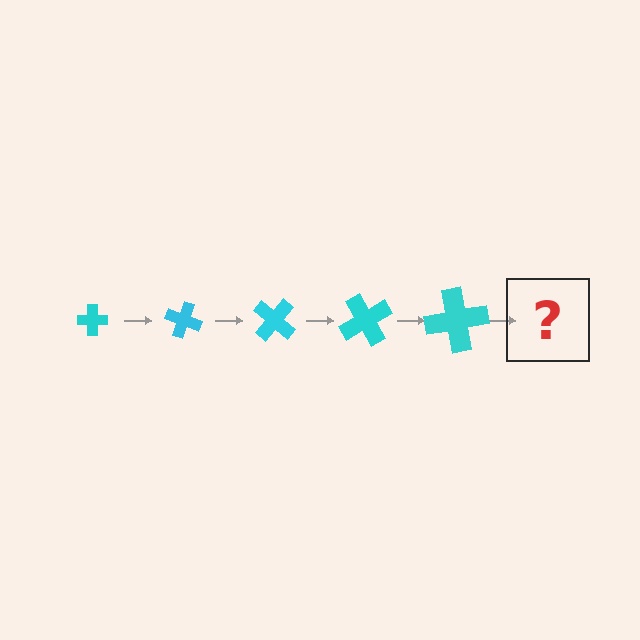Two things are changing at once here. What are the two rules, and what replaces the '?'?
The two rules are that the cross grows larger each step and it rotates 20 degrees each step. The '?' should be a cross, larger than the previous one and rotated 100 degrees from the start.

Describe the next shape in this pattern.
It should be a cross, larger than the previous one and rotated 100 degrees from the start.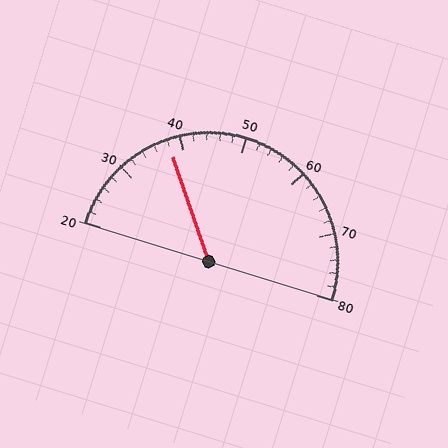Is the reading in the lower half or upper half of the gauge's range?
The reading is in the lower half of the range (20 to 80).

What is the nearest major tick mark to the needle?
The nearest major tick mark is 40.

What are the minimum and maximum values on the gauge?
The gauge ranges from 20 to 80.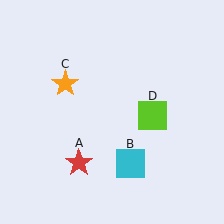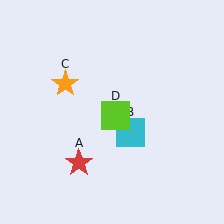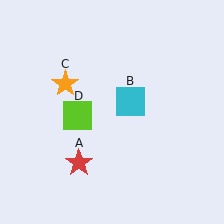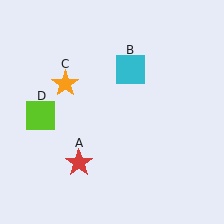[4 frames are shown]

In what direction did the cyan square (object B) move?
The cyan square (object B) moved up.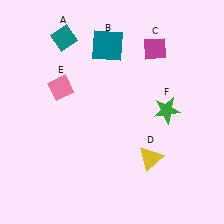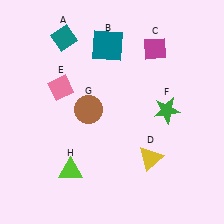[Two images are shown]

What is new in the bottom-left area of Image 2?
A lime triangle (H) was added in the bottom-left area of Image 2.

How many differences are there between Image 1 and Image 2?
There are 2 differences between the two images.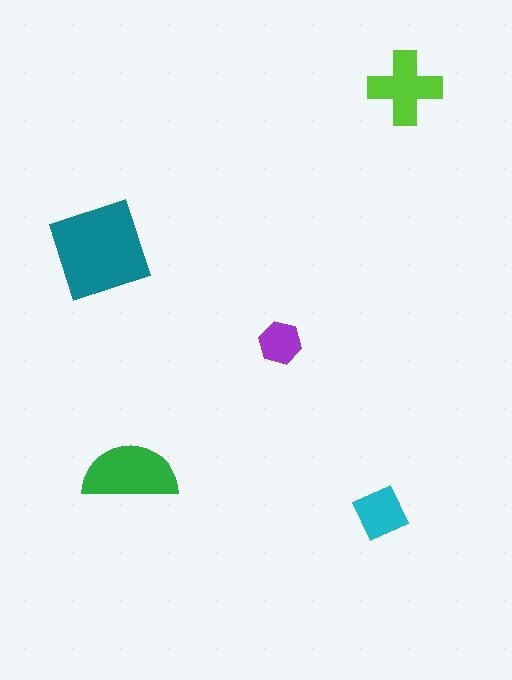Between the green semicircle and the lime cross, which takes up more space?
The green semicircle.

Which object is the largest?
The teal diamond.